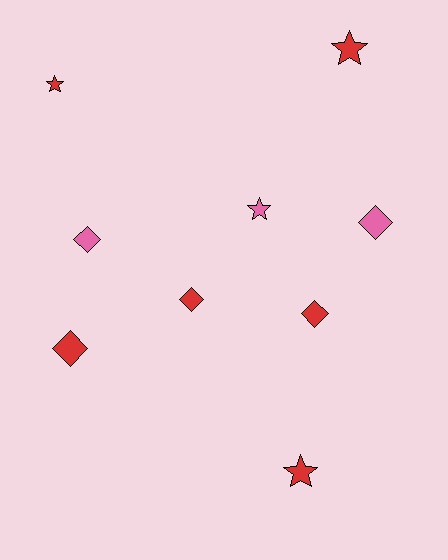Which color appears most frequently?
Red, with 6 objects.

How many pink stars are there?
There is 1 pink star.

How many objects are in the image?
There are 9 objects.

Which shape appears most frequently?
Diamond, with 5 objects.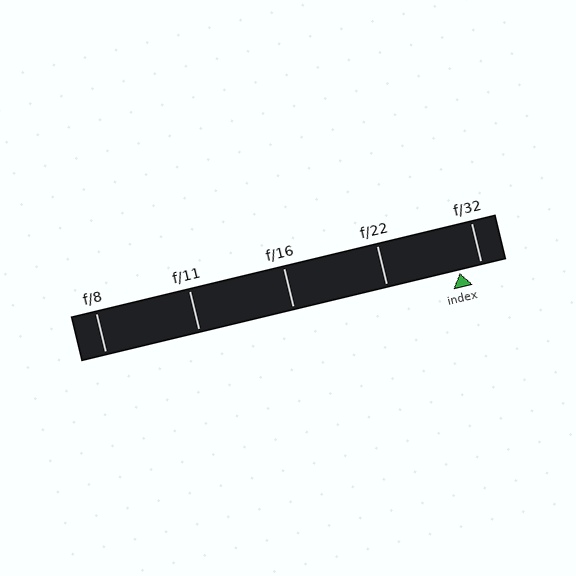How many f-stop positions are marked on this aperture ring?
There are 5 f-stop positions marked.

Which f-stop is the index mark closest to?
The index mark is closest to f/32.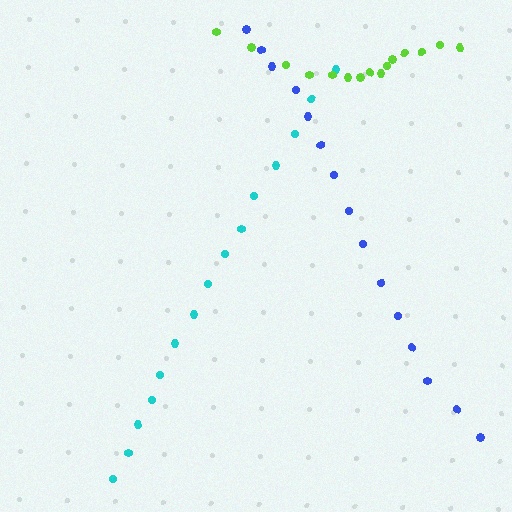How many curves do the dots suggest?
There are 3 distinct paths.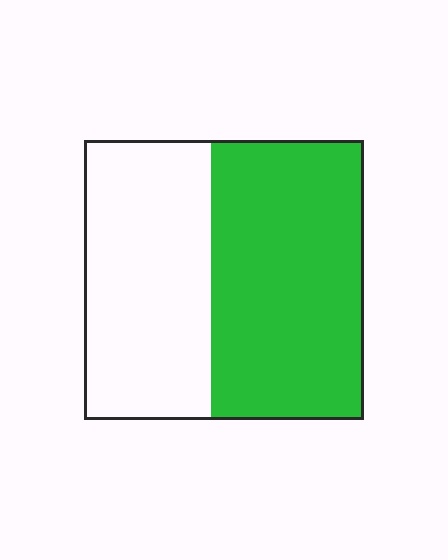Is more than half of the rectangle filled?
Yes.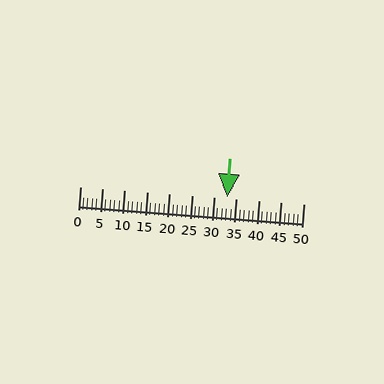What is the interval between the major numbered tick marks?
The major tick marks are spaced 5 units apart.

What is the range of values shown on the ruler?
The ruler shows values from 0 to 50.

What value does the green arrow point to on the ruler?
The green arrow points to approximately 33.